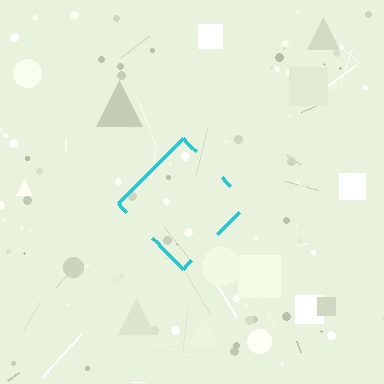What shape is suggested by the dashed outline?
The dashed outline suggests a diamond.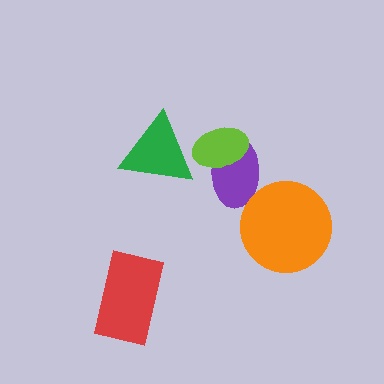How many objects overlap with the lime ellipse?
2 objects overlap with the lime ellipse.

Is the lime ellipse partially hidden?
Yes, it is partially covered by another shape.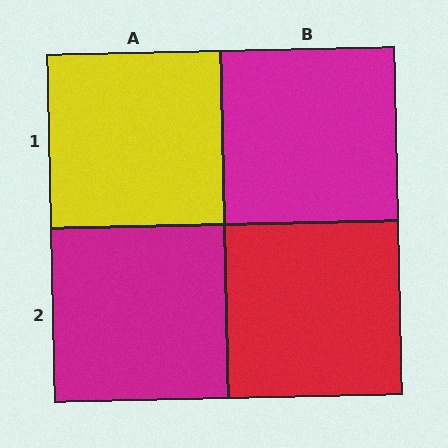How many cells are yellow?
1 cell is yellow.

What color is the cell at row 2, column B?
Red.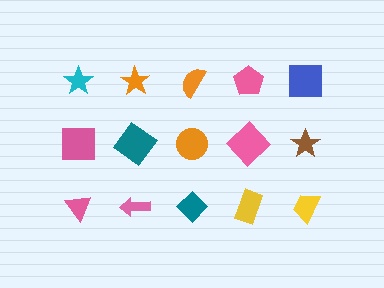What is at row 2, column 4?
A pink diamond.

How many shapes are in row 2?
5 shapes.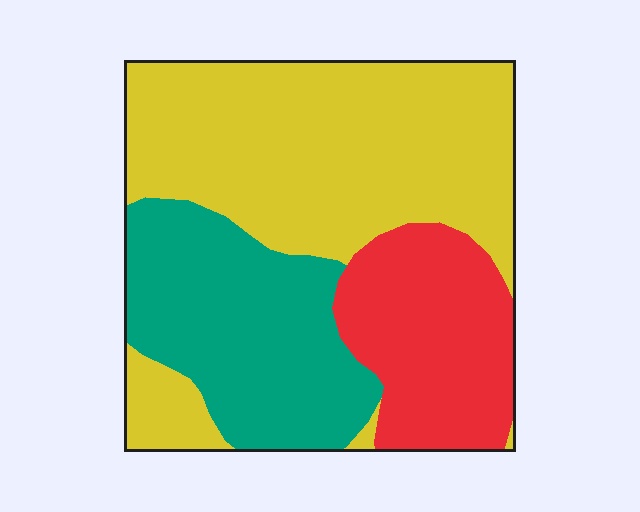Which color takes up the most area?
Yellow, at roughly 50%.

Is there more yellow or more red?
Yellow.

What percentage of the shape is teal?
Teal takes up about one quarter (1/4) of the shape.